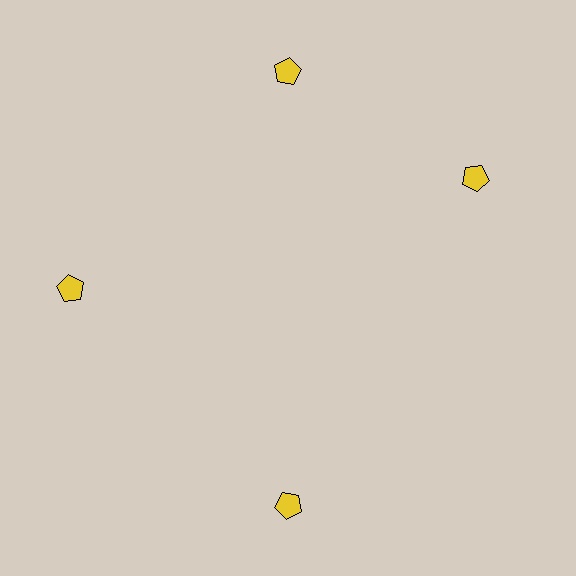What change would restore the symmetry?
The symmetry would be restored by rotating it back into even spacing with its neighbors so that all 4 pentagons sit at equal angles and equal distance from the center.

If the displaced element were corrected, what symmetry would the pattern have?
It would have 4-fold rotational symmetry — the pattern would map onto itself every 90 degrees.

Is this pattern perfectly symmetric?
No. The 4 yellow pentagons are arranged in a ring, but one element near the 3 o'clock position is rotated out of alignment along the ring, breaking the 4-fold rotational symmetry.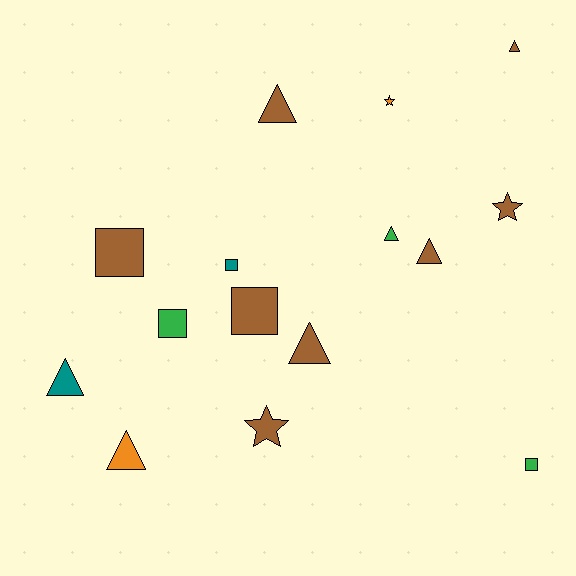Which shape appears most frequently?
Triangle, with 7 objects.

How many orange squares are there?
There are no orange squares.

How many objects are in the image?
There are 15 objects.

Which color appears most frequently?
Brown, with 8 objects.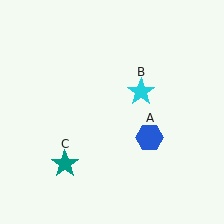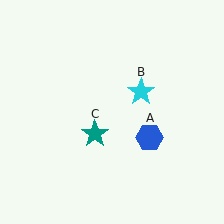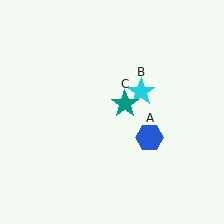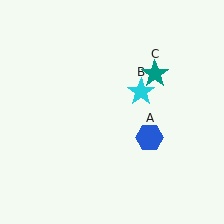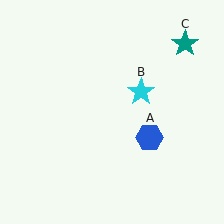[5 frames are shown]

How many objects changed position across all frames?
1 object changed position: teal star (object C).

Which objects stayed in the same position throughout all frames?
Blue hexagon (object A) and cyan star (object B) remained stationary.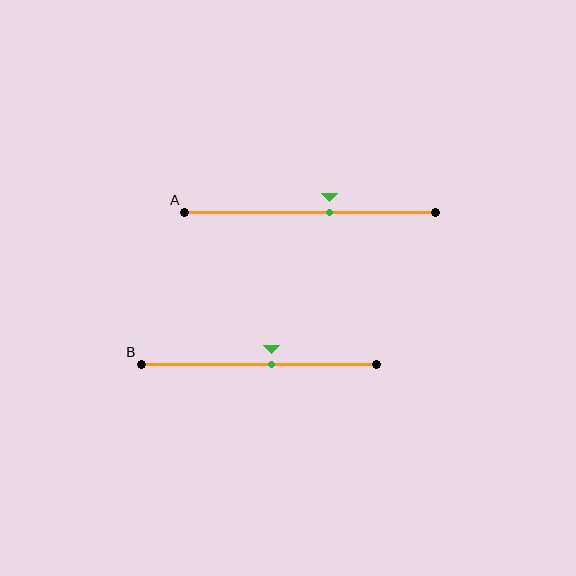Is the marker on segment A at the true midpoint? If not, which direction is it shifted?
No, the marker on segment A is shifted to the right by about 8% of the segment length.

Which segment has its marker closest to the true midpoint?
Segment B has its marker closest to the true midpoint.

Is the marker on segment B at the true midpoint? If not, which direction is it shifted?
No, the marker on segment B is shifted to the right by about 5% of the segment length.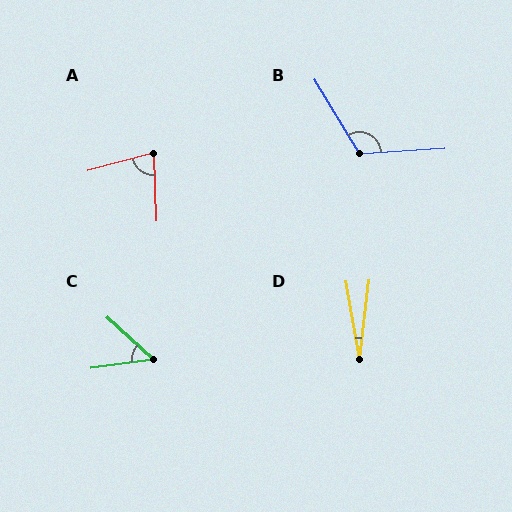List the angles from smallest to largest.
D (17°), C (50°), A (77°), B (117°).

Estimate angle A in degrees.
Approximately 77 degrees.